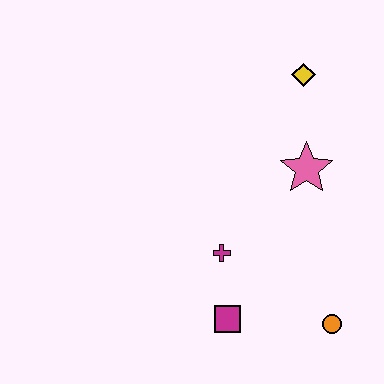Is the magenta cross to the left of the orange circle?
Yes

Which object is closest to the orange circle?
The magenta square is closest to the orange circle.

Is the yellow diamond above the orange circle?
Yes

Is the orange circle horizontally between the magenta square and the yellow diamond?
No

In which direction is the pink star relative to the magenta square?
The pink star is above the magenta square.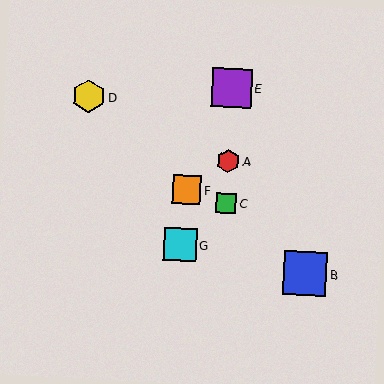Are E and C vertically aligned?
Yes, both are at x≈232.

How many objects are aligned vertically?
3 objects (A, C, E) are aligned vertically.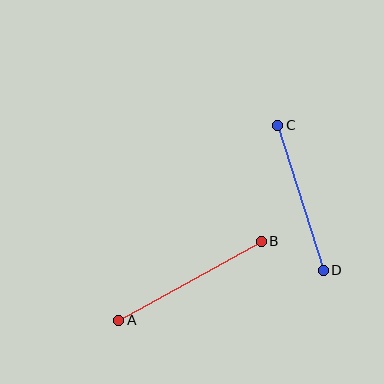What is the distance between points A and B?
The distance is approximately 163 pixels.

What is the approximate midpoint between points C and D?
The midpoint is at approximately (300, 198) pixels.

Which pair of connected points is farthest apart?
Points A and B are farthest apart.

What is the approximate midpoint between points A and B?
The midpoint is at approximately (190, 281) pixels.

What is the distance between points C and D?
The distance is approximately 152 pixels.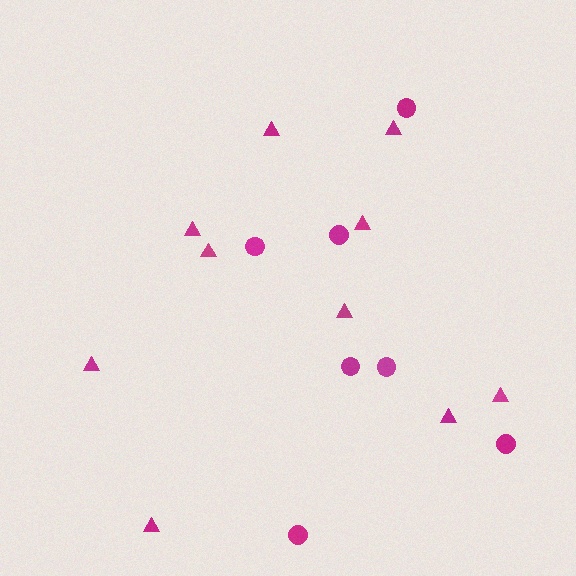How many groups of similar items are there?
There are 2 groups: one group of triangles (10) and one group of circles (7).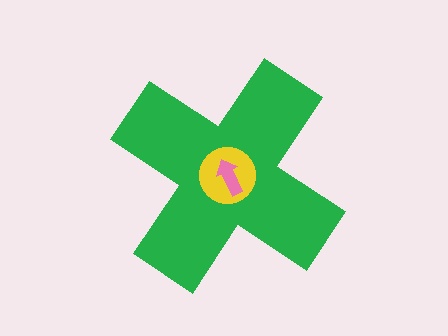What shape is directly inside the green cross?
The yellow circle.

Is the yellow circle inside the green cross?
Yes.